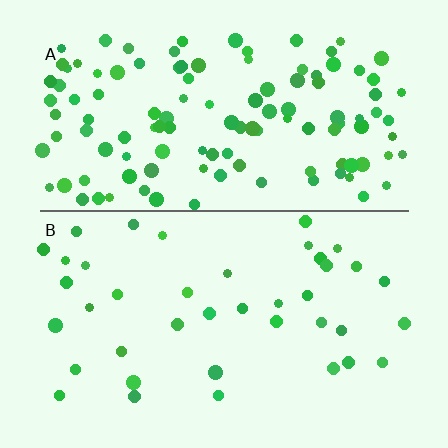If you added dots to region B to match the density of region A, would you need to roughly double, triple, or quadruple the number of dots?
Approximately triple.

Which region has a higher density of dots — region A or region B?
A (the top).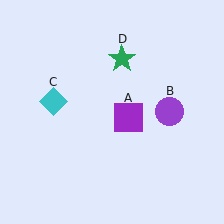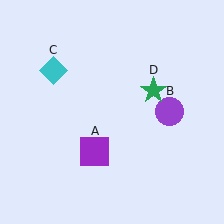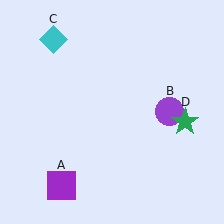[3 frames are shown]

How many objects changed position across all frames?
3 objects changed position: purple square (object A), cyan diamond (object C), green star (object D).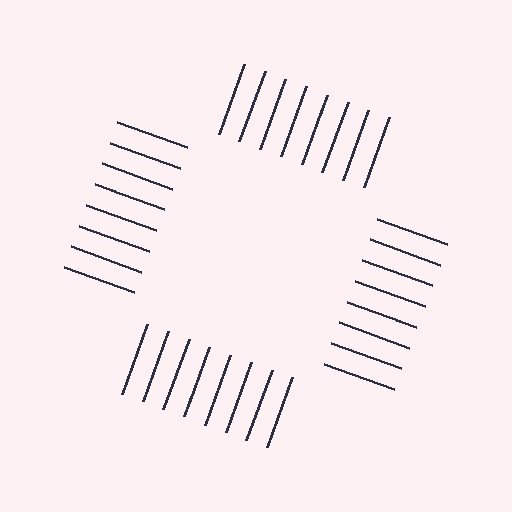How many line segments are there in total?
32 — 8 along each of the 4 edges.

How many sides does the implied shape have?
4 sides — the line-ends trace a square.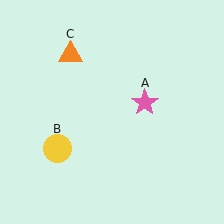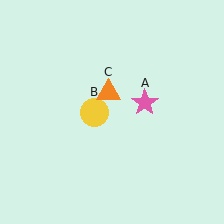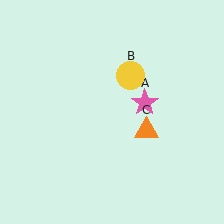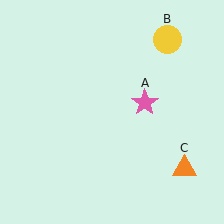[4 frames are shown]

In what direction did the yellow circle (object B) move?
The yellow circle (object B) moved up and to the right.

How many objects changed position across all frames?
2 objects changed position: yellow circle (object B), orange triangle (object C).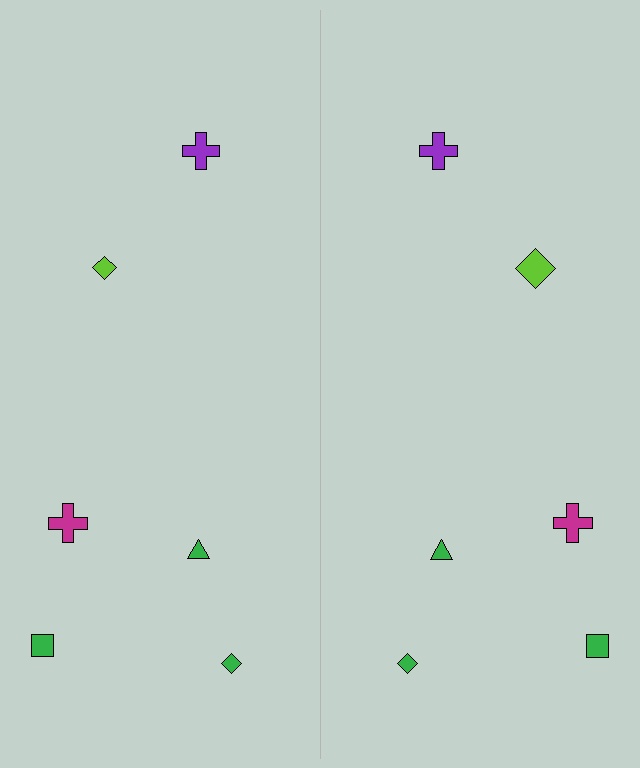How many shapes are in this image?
There are 12 shapes in this image.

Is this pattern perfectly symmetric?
No, the pattern is not perfectly symmetric. The lime diamond on the right side has a different size than its mirror counterpart.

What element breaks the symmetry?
The lime diamond on the right side has a different size than its mirror counterpart.